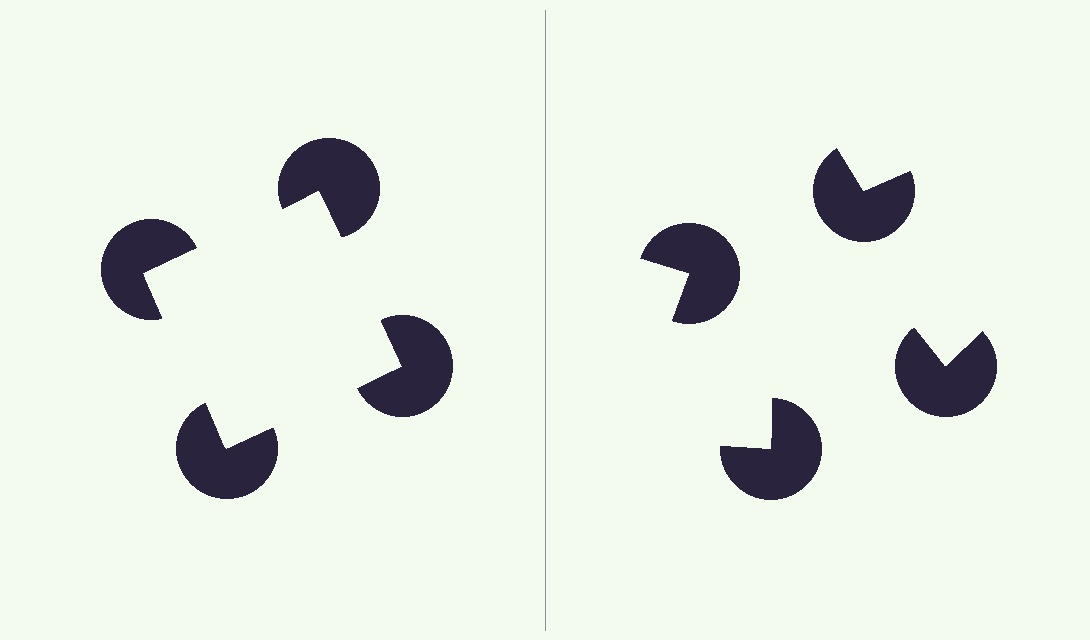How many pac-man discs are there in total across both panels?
8 — 4 on each side.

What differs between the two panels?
The pac-man discs are positioned identically on both sides; only the wedge orientations differ. On the left they align to a square; on the right they are misaligned.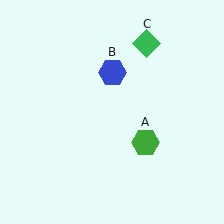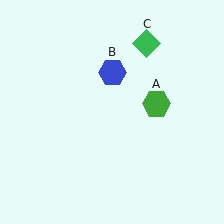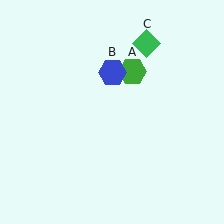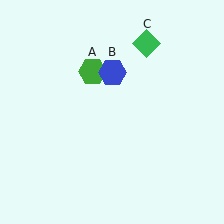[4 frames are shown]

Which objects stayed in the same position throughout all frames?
Blue hexagon (object B) and green diamond (object C) remained stationary.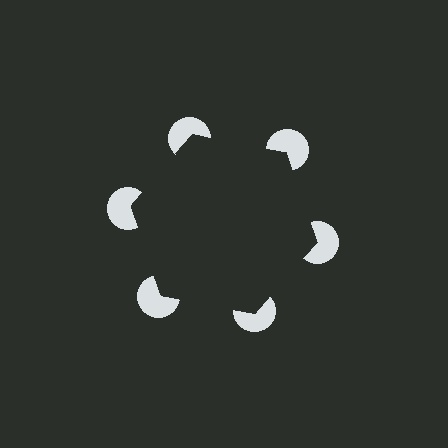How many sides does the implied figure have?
6 sides.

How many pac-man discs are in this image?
There are 6 — one at each vertex of the illusory hexagon.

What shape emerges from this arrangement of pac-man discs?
An illusory hexagon — its edges are inferred from the aligned wedge cuts in the pac-man discs, not physically drawn.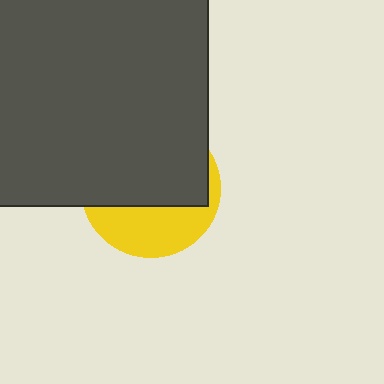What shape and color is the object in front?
The object in front is a dark gray rectangle.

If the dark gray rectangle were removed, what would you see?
You would see the complete yellow circle.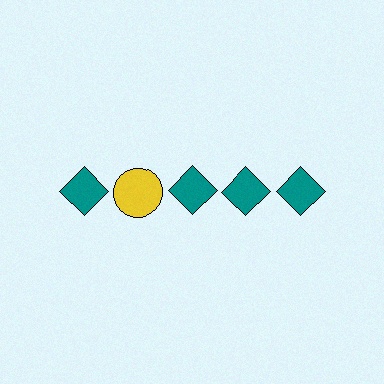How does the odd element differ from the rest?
It differs in both color (yellow instead of teal) and shape (circle instead of diamond).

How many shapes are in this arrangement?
There are 5 shapes arranged in a grid pattern.